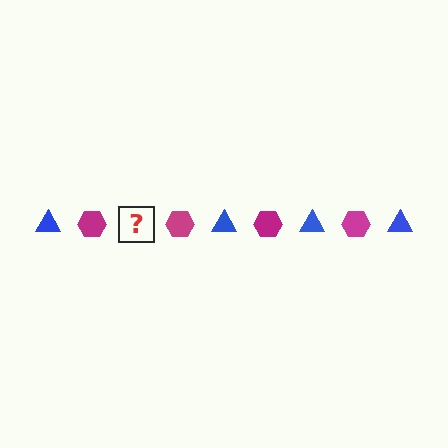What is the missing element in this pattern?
The missing element is a blue triangle.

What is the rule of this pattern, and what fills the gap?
The rule is that the pattern alternates between blue triangle and magenta hexagon. The gap should be filled with a blue triangle.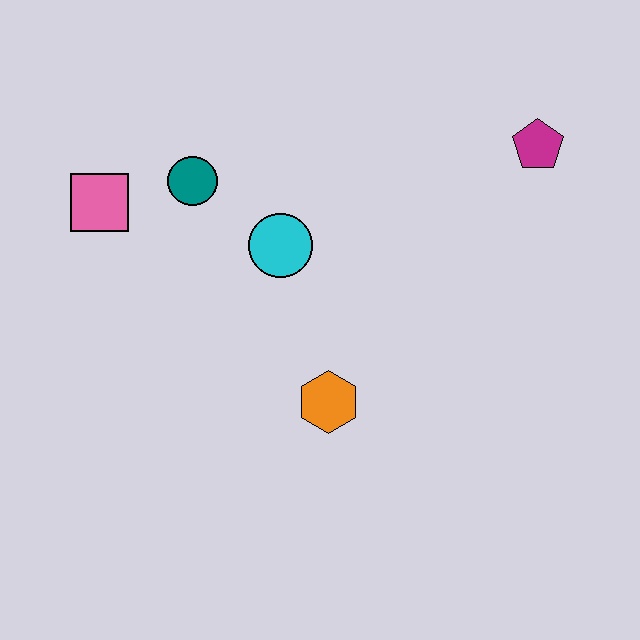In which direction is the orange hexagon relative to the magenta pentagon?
The orange hexagon is below the magenta pentagon.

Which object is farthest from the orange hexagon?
The magenta pentagon is farthest from the orange hexagon.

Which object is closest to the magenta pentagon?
The cyan circle is closest to the magenta pentagon.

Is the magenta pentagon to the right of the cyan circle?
Yes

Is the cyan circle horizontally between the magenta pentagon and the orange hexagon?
No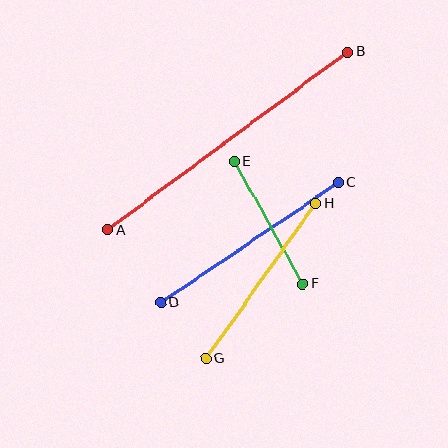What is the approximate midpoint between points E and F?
The midpoint is at approximately (269, 222) pixels.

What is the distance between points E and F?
The distance is approximately 140 pixels.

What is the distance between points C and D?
The distance is approximately 214 pixels.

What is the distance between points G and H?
The distance is approximately 190 pixels.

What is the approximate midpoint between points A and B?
The midpoint is at approximately (228, 141) pixels.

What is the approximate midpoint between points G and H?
The midpoint is at approximately (260, 281) pixels.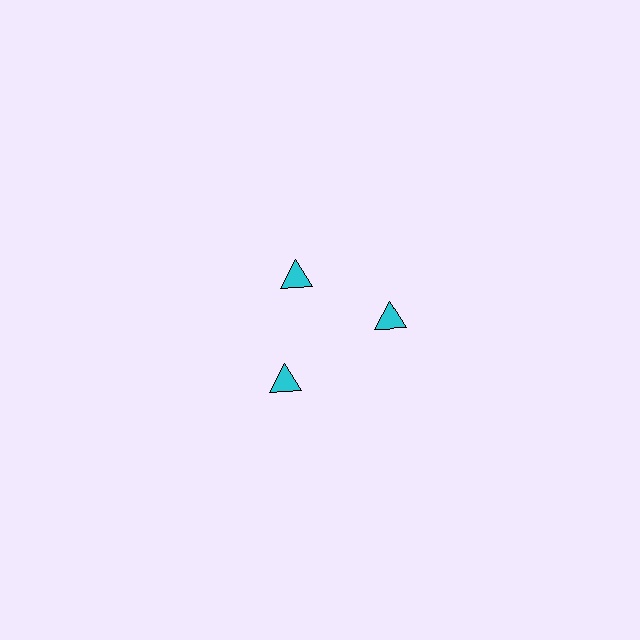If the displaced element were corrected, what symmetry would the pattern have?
It would have 3-fold rotational symmetry — the pattern would map onto itself every 120 degrees.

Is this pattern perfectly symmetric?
No. The 3 cyan triangles are arranged in a ring, but one element near the 11 o'clock position is pulled inward toward the center, breaking the 3-fold rotational symmetry.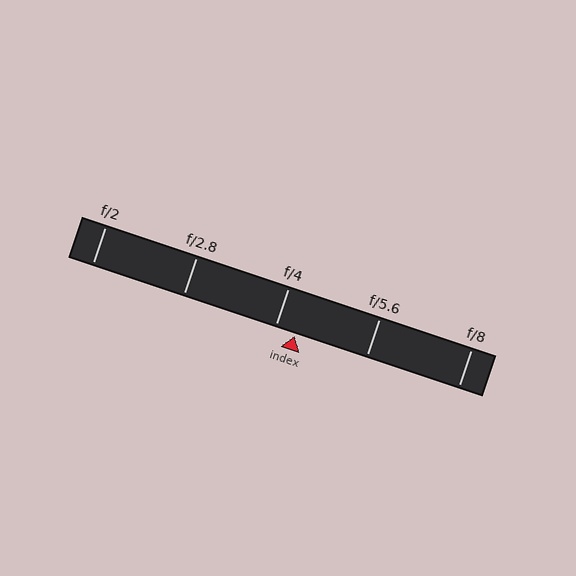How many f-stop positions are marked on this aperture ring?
There are 5 f-stop positions marked.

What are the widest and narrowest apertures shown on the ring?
The widest aperture shown is f/2 and the narrowest is f/8.